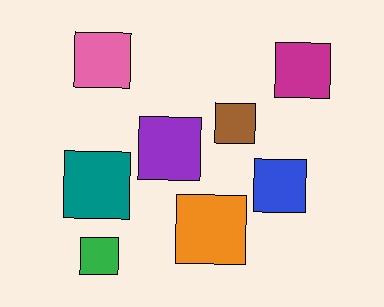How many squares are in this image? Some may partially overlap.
There are 8 squares.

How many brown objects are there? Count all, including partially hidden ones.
There is 1 brown object.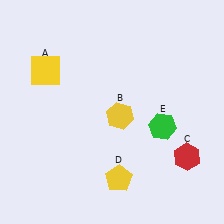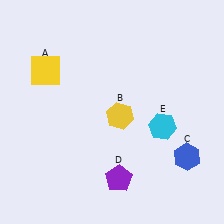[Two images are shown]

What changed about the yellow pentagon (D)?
In Image 1, D is yellow. In Image 2, it changed to purple.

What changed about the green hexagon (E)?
In Image 1, E is green. In Image 2, it changed to cyan.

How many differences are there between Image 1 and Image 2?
There are 3 differences between the two images.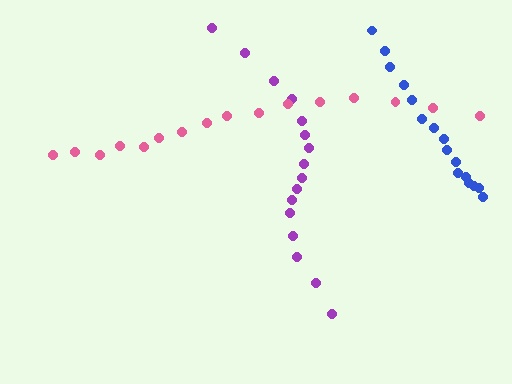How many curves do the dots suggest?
There are 3 distinct paths.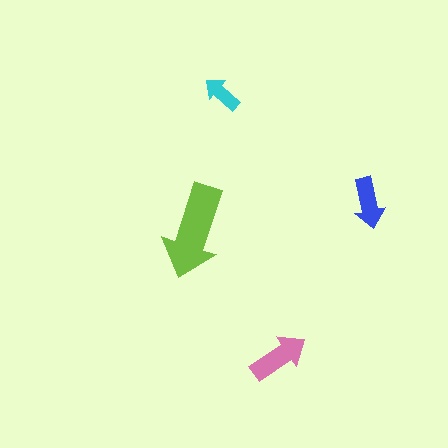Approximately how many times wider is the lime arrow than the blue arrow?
About 2 times wider.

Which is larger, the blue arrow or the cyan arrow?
The blue one.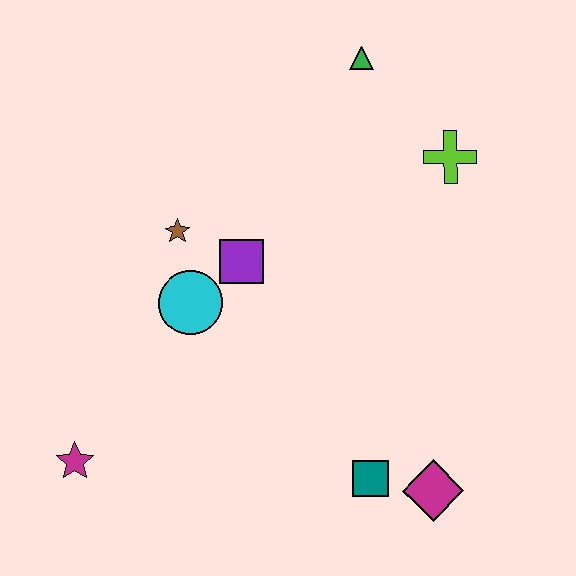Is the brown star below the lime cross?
Yes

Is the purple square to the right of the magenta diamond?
No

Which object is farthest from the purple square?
The magenta diamond is farthest from the purple square.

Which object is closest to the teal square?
The magenta diamond is closest to the teal square.